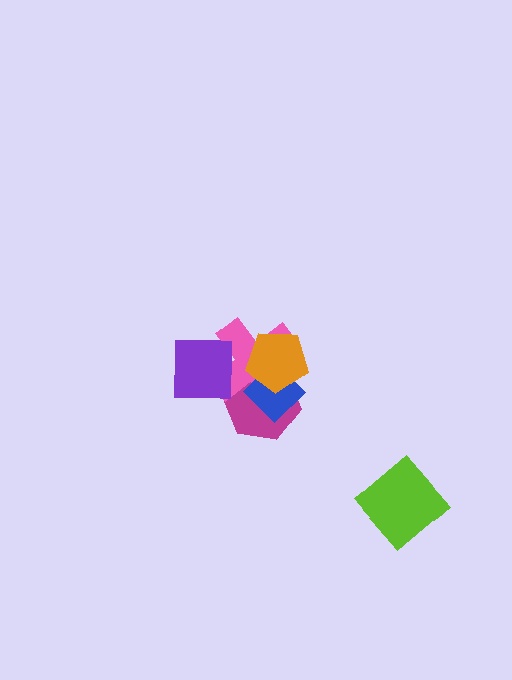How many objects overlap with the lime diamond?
0 objects overlap with the lime diamond.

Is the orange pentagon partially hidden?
No, no other shape covers it.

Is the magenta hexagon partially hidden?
Yes, it is partially covered by another shape.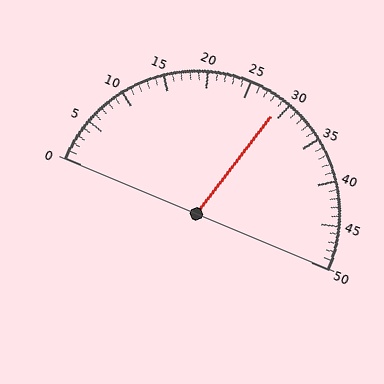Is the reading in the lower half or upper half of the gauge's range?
The reading is in the upper half of the range (0 to 50).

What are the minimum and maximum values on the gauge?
The gauge ranges from 0 to 50.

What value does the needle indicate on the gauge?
The needle indicates approximately 29.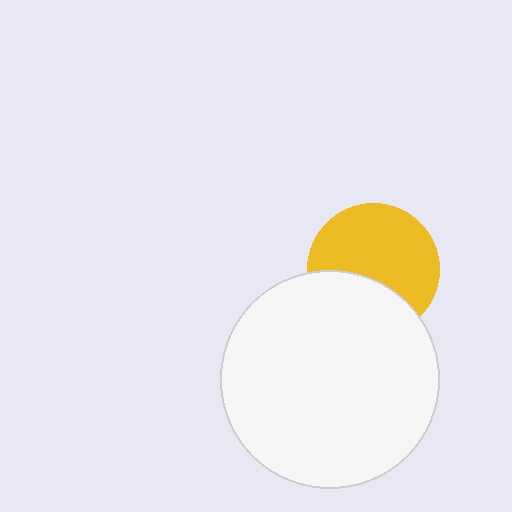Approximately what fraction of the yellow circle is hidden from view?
Roughly 36% of the yellow circle is hidden behind the white circle.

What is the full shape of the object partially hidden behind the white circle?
The partially hidden object is a yellow circle.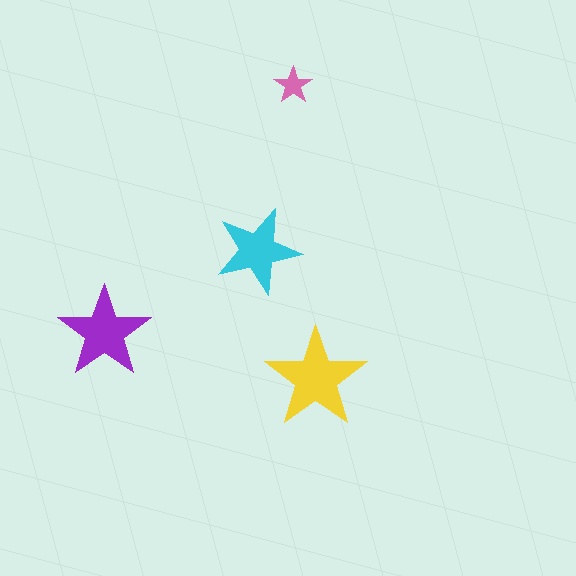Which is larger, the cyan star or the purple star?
The purple one.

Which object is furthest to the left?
The purple star is leftmost.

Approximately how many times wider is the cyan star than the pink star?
About 2.5 times wider.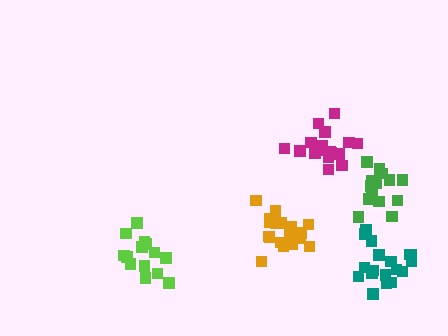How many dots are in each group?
Group 1: 18 dots, Group 2: 19 dots, Group 3: 19 dots, Group 4: 14 dots, Group 5: 14 dots (84 total).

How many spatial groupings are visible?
There are 5 spatial groupings.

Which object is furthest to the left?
The lime cluster is leftmost.